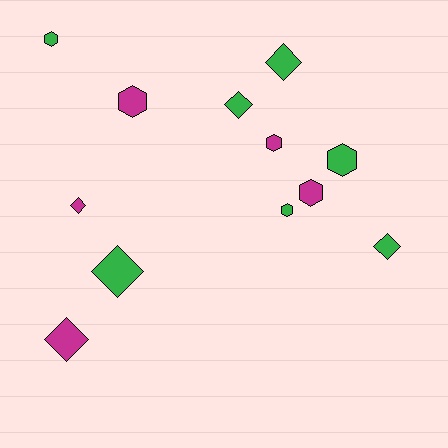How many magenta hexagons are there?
There are 3 magenta hexagons.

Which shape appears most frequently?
Diamond, with 6 objects.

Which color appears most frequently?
Green, with 7 objects.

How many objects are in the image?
There are 12 objects.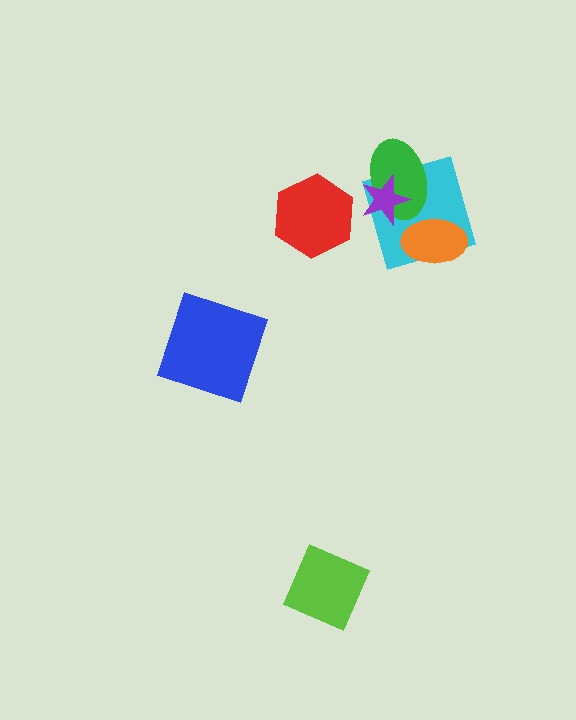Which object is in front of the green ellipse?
The purple star is in front of the green ellipse.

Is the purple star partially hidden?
No, no other shape covers it.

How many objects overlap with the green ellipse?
2 objects overlap with the green ellipse.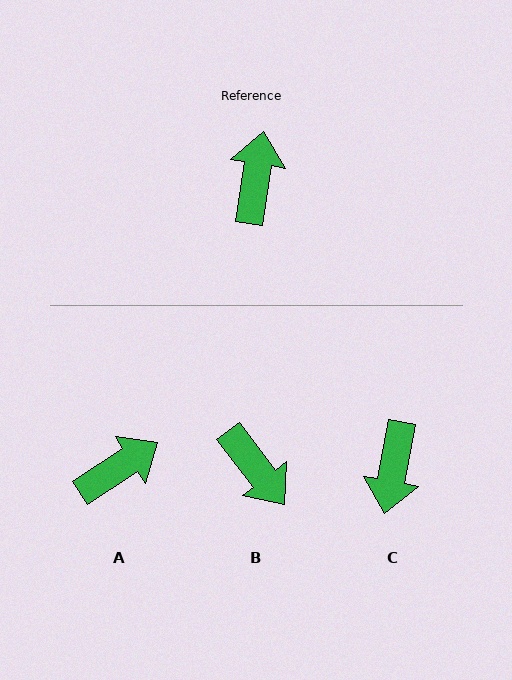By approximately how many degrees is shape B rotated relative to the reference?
Approximately 134 degrees clockwise.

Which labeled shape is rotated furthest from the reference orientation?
C, about 178 degrees away.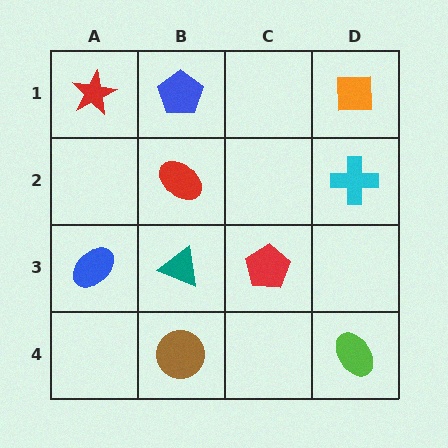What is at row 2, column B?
A red ellipse.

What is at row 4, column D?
A lime ellipse.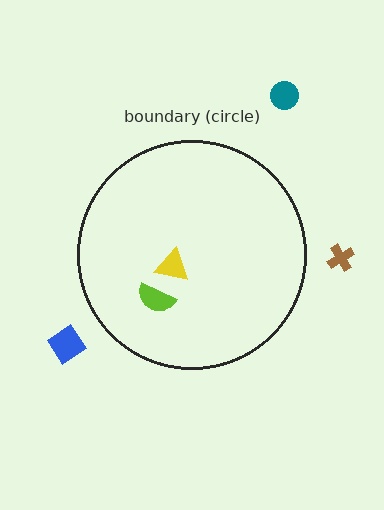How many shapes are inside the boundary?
2 inside, 3 outside.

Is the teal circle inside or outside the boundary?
Outside.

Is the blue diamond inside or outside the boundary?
Outside.